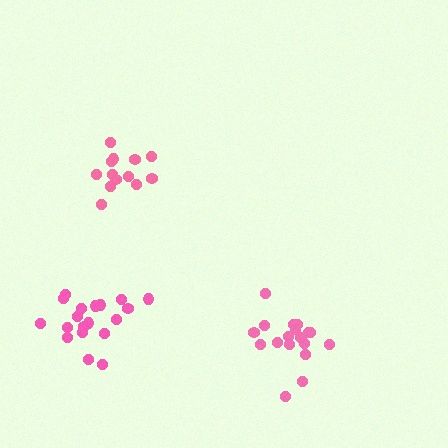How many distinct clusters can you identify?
There are 3 distinct clusters.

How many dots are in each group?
Group 1: 13 dots, Group 2: 18 dots, Group 3: 19 dots (50 total).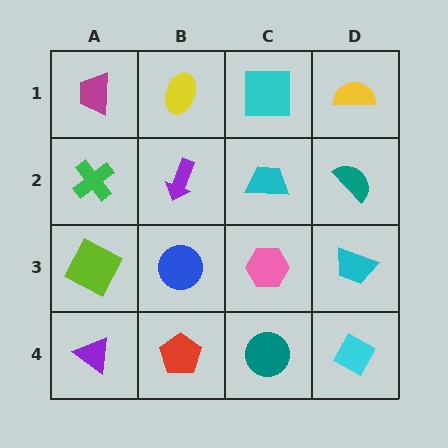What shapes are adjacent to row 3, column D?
A teal semicircle (row 2, column D), a cyan diamond (row 4, column D), a pink hexagon (row 3, column C).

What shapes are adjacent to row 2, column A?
A magenta trapezoid (row 1, column A), a lime square (row 3, column A), a purple arrow (row 2, column B).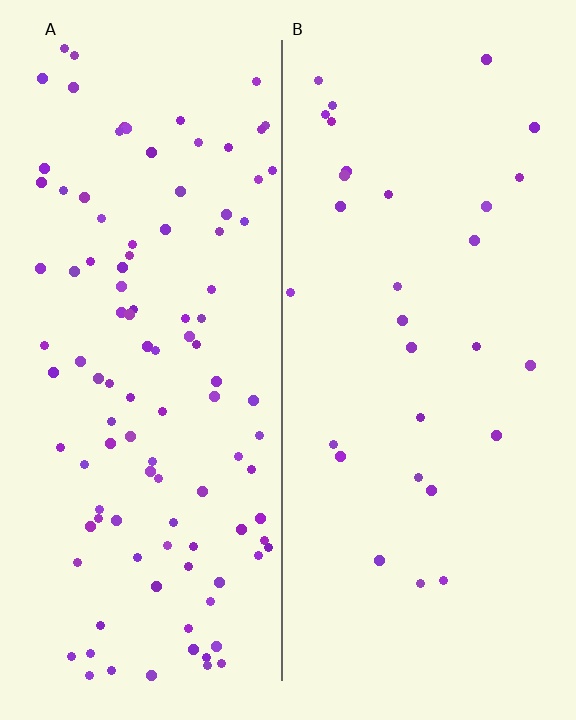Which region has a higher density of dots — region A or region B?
A (the left).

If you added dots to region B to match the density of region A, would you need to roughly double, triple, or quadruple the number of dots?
Approximately quadruple.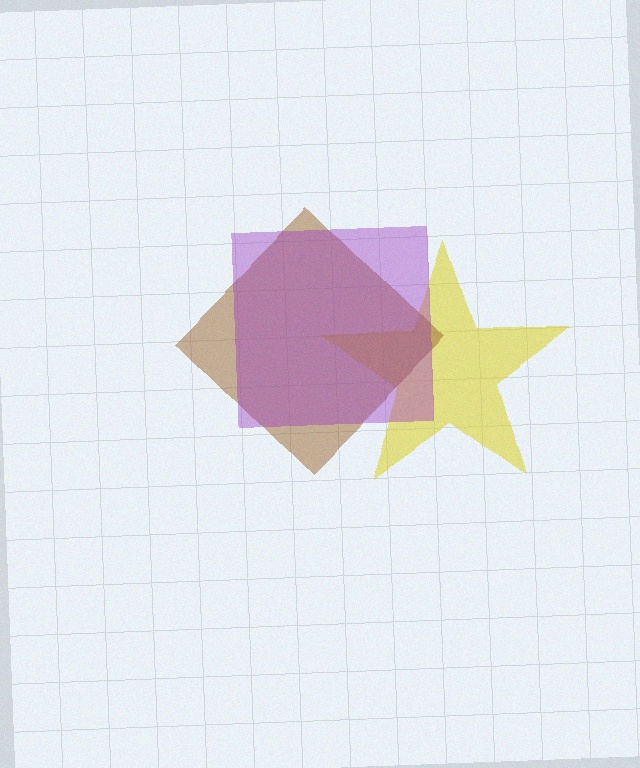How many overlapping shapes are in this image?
There are 3 overlapping shapes in the image.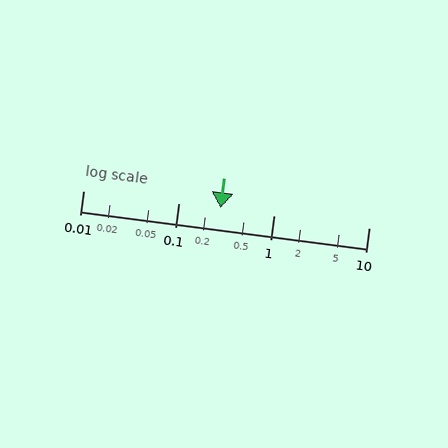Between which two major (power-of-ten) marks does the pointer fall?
The pointer is between 0.1 and 1.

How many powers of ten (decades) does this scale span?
The scale spans 3 decades, from 0.01 to 10.